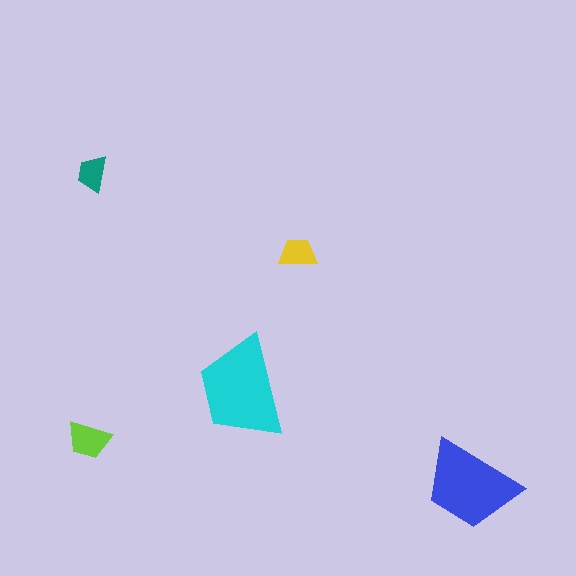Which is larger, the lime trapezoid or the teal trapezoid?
The lime one.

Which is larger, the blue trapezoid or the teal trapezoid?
The blue one.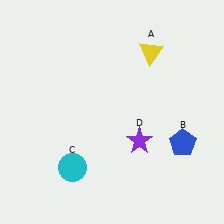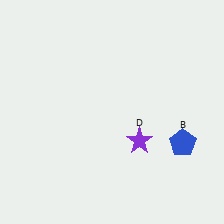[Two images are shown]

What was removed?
The yellow triangle (A), the cyan circle (C) were removed in Image 2.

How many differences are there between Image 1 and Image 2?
There are 2 differences between the two images.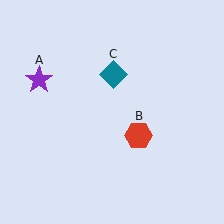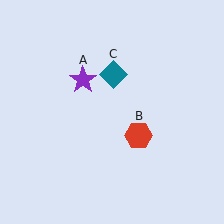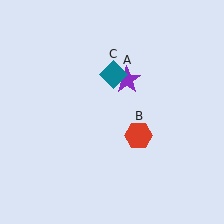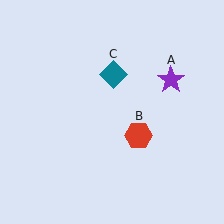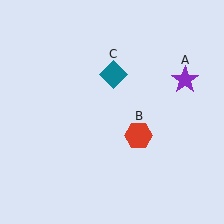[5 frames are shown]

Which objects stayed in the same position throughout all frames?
Red hexagon (object B) and teal diamond (object C) remained stationary.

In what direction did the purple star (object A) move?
The purple star (object A) moved right.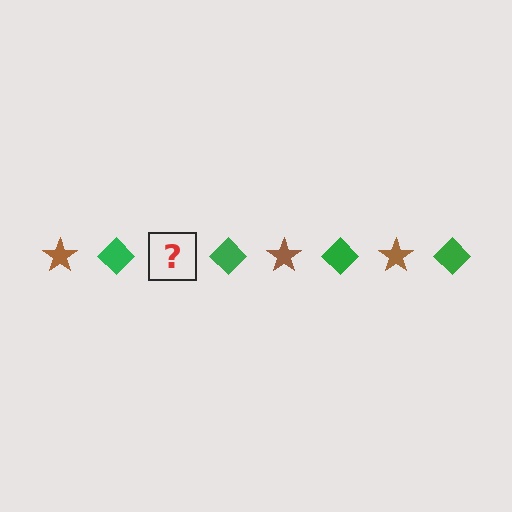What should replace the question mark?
The question mark should be replaced with a brown star.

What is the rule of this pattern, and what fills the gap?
The rule is that the pattern alternates between brown star and green diamond. The gap should be filled with a brown star.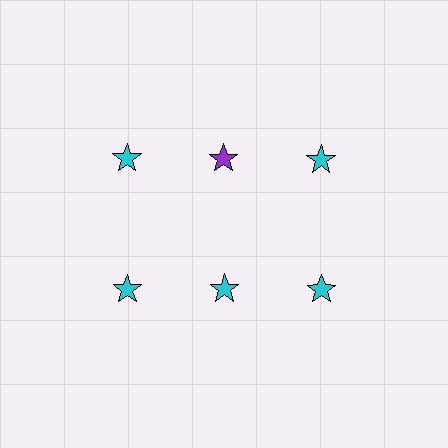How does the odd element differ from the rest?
It has a different color: purple instead of cyan.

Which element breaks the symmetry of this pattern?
The purple star in the top row, second from left column breaks the symmetry. All other shapes are cyan stars.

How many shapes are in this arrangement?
There are 6 shapes arranged in a grid pattern.